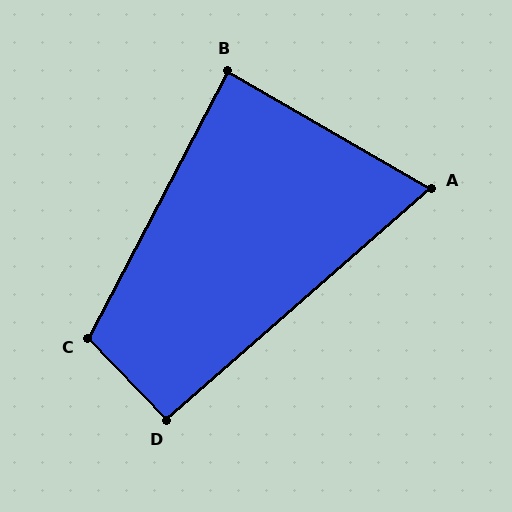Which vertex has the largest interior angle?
C, at approximately 109 degrees.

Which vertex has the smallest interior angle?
A, at approximately 71 degrees.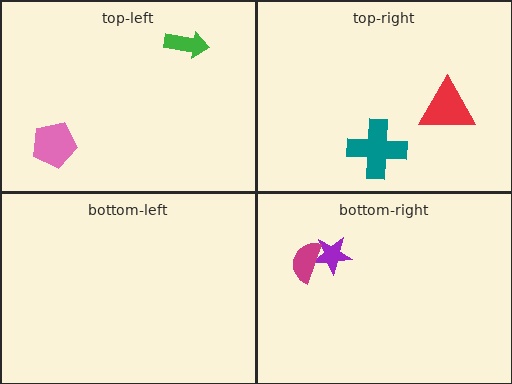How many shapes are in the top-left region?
2.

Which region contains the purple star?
The bottom-right region.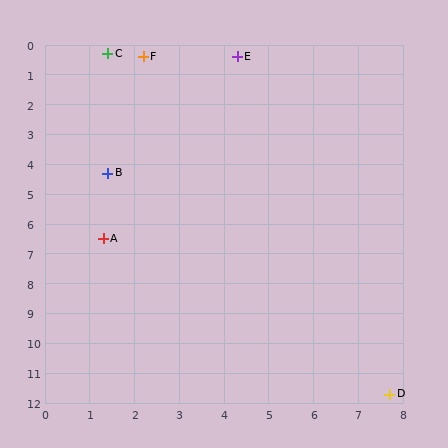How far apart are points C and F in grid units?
Points C and F are about 0.8 grid units apart.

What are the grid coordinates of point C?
Point C is at approximately (1.4, 0.3).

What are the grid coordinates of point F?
Point F is at approximately (2.2, 0.4).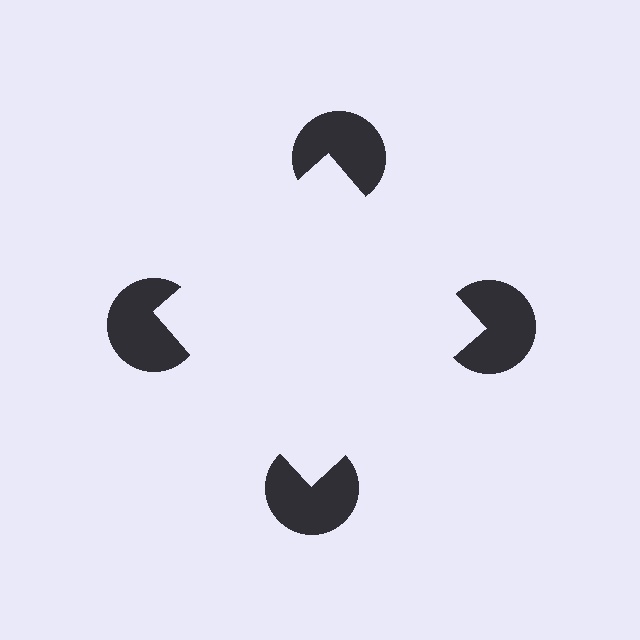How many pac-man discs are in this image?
There are 4 — one at each vertex of the illusory square.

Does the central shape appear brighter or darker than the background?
It typically appears slightly brighter than the background, even though no actual brightness change is drawn.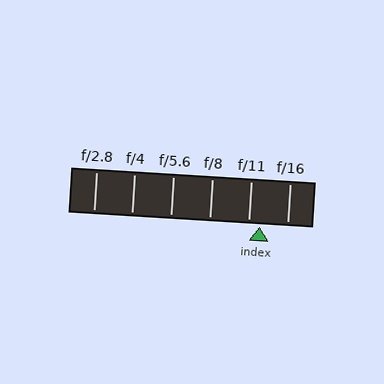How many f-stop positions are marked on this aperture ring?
There are 6 f-stop positions marked.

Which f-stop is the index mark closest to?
The index mark is closest to f/11.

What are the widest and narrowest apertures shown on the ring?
The widest aperture shown is f/2.8 and the narrowest is f/16.